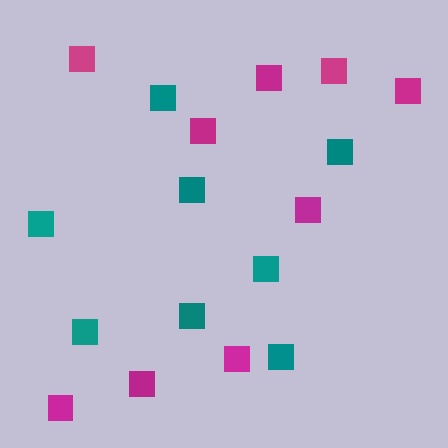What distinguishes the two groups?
There are 2 groups: one group of teal squares (8) and one group of magenta squares (9).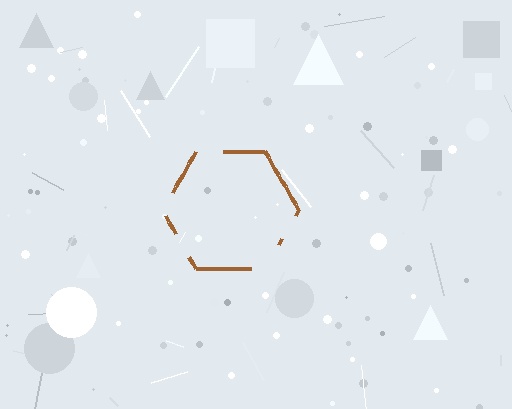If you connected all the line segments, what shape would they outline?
They would outline a hexagon.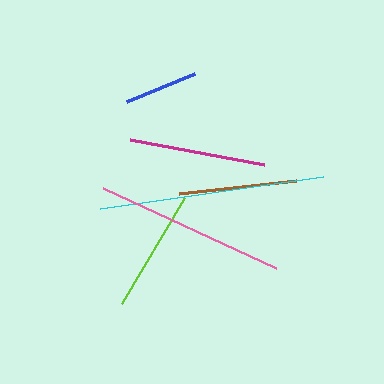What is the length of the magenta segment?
The magenta segment is approximately 136 pixels long.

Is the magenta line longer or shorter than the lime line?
The magenta line is longer than the lime line.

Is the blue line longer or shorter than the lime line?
The lime line is longer than the blue line.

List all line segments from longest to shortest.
From longest to shortest: cyan, pink, magenta, lime, brown, blue.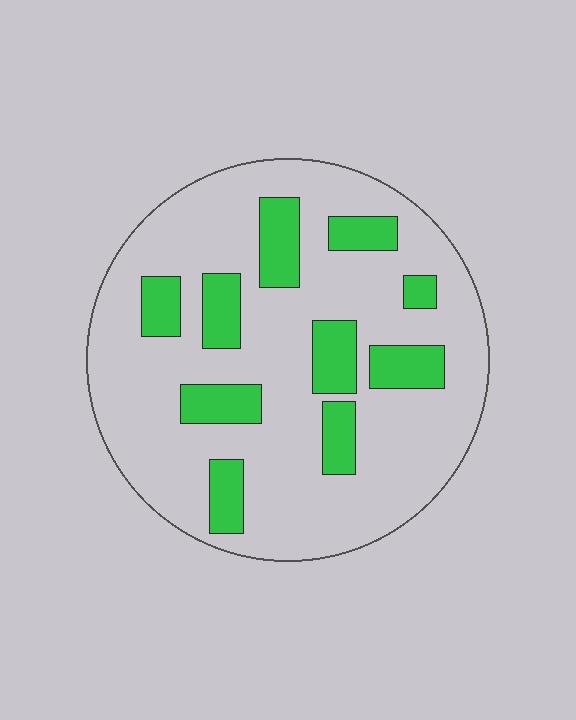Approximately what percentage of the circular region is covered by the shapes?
Approximately 20%.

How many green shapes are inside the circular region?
10.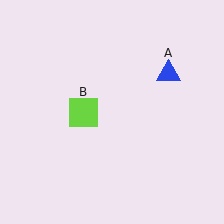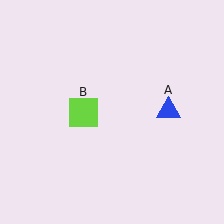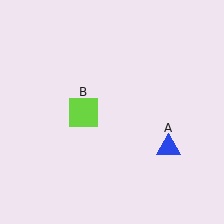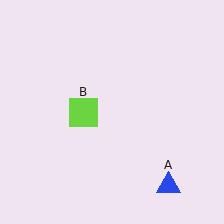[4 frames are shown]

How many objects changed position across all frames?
1 object changed position: blue triangle (object A).